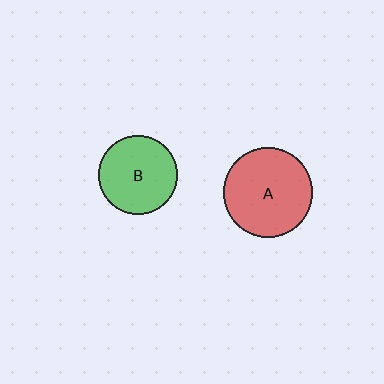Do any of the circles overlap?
No, none of the circles overlap.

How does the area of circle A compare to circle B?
Approximately 1.3 times.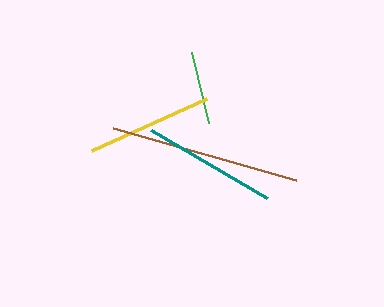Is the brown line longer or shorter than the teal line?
The brown line is longer than the teal line.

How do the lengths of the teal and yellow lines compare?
The teal and yellow lines are approximately the same length.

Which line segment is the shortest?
The green line is the shortest at approximately 73 pixels.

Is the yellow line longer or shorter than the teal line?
The teal line is longer than the yellow line.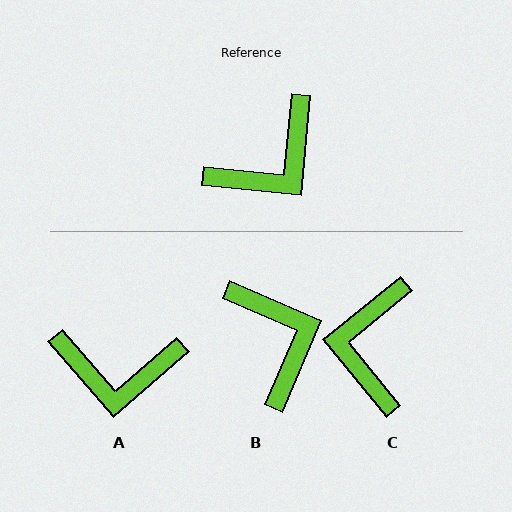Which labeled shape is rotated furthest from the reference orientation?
C, about 135 degrees away.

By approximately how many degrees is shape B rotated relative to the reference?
Approximately 72 degrees counter-clockwise.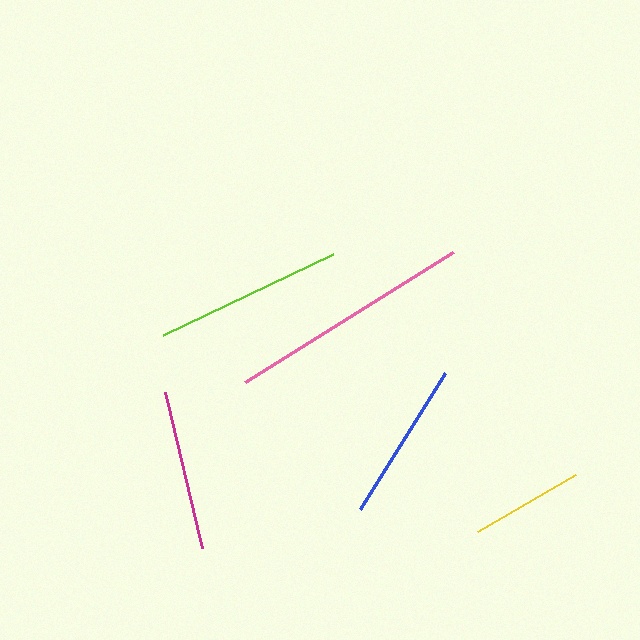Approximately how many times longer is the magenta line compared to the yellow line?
The magenta line is approximately 1.4 times the length of the yellow line.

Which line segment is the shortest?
The yellow line is the shortest at approximately 113 pixels.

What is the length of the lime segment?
The lime segment is approximately 189 pixels long.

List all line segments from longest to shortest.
From longest to shortest: pink, lime, blue, magenta, yellow.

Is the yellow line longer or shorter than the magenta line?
The magenta line is longer than the yellow line.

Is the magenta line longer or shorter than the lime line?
The lime line is longer than the magenta line.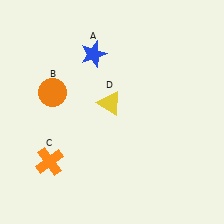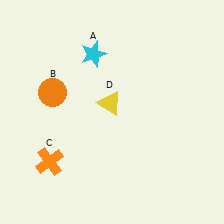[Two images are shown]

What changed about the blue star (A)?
In Image 1, A is blue. In Image 2, it changed to cyan.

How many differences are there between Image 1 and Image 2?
There is 1 difference between the two images.